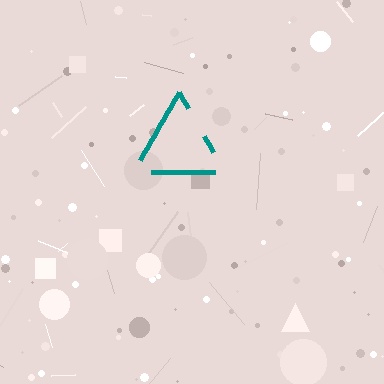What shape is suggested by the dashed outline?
The dashed outline suggests a triangle.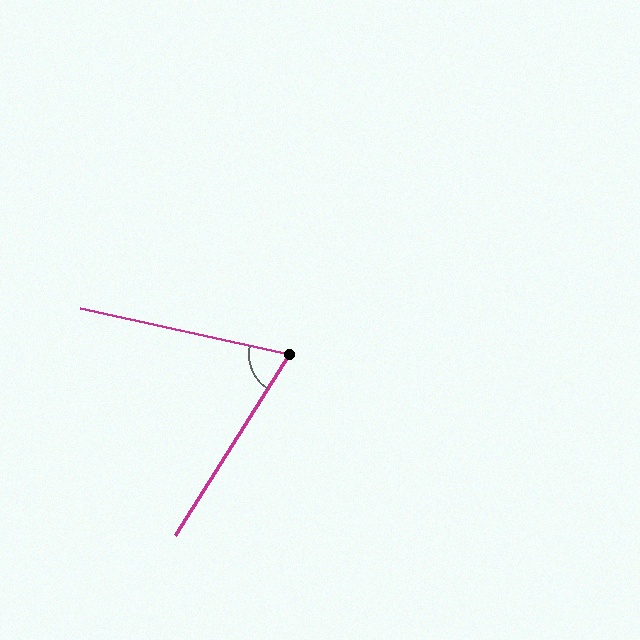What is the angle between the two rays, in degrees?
Approximately 70 degrees.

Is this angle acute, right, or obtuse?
It is acute.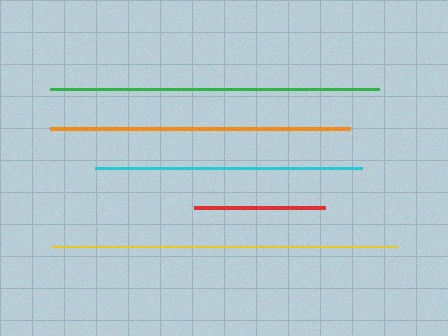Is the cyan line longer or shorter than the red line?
The cyan line is longer than the red line.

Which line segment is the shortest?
The red line is the shortest at approximately 131 pixels.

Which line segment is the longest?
The yellow line is the longest at approximately 346 pixels.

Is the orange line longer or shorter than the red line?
The orange line is longer than the red line.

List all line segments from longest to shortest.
From longest to shortest: yellow, green, orange, cyan, red.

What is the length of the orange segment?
The orange segment is approximately 301 pixels long.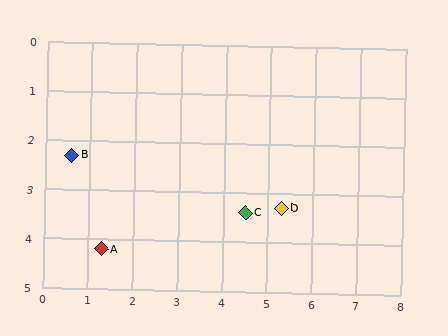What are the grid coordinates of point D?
Point D is at approximately (5.3, 3.3).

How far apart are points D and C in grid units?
Points D and C are about 0.8 grid units apart.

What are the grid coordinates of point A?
Point A is at approximately (1.3, 4.2).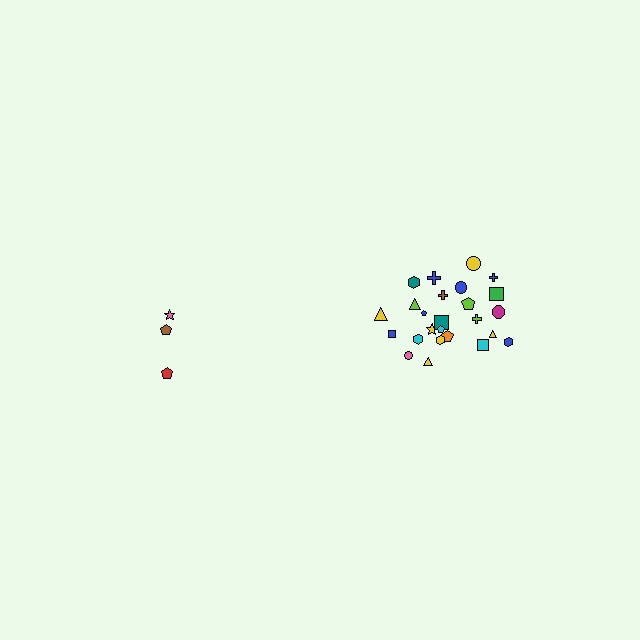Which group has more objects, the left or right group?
The right group.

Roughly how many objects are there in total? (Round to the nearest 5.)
Roughly 30 objects in total.